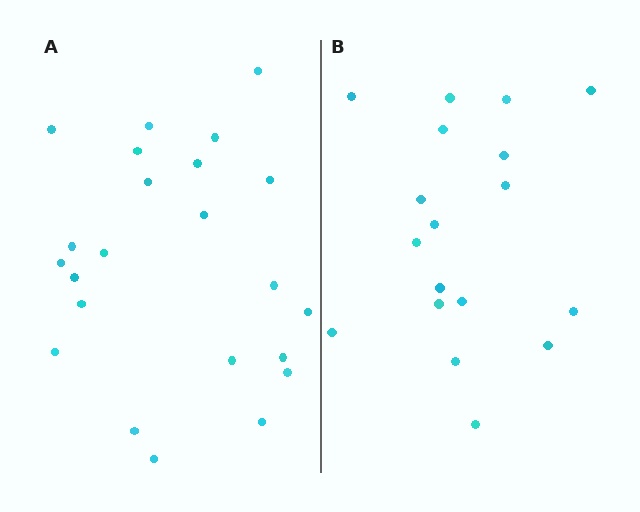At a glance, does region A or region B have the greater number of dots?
Region A (the left region) has more dots.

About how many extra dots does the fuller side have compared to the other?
Region A has about 5 more dots than region B.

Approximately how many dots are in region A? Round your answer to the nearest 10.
About 20 dots. (The exact count is 23, which rounds to 20.)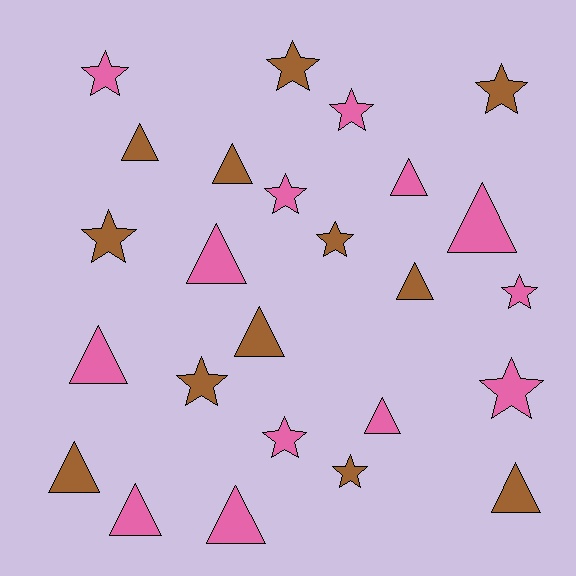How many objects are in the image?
There are 25 objects.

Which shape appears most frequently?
Triangle, with 13 objects.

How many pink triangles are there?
There are 7 pink triangles.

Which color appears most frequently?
Pink, with 13 objects.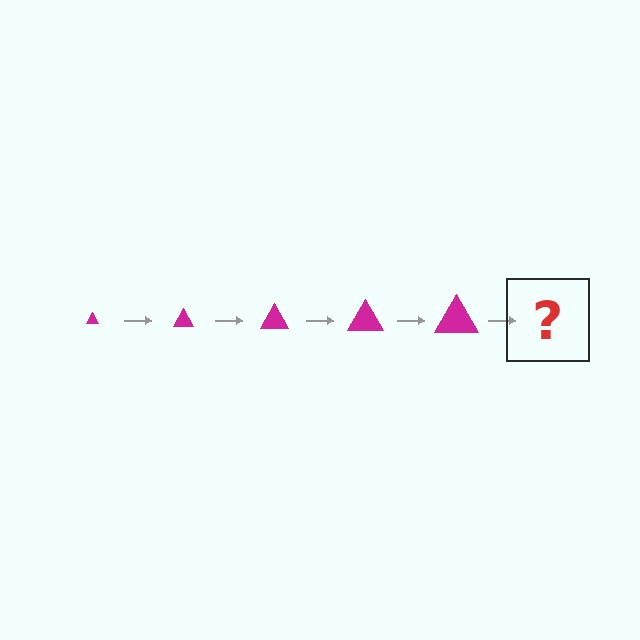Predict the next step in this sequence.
The next step is a magenta triangle, larger than the previous one.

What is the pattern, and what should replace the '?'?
The pattern is that the triangle gets progressively larger each step. The '?' should be a magenta triangle, larger than the previous one.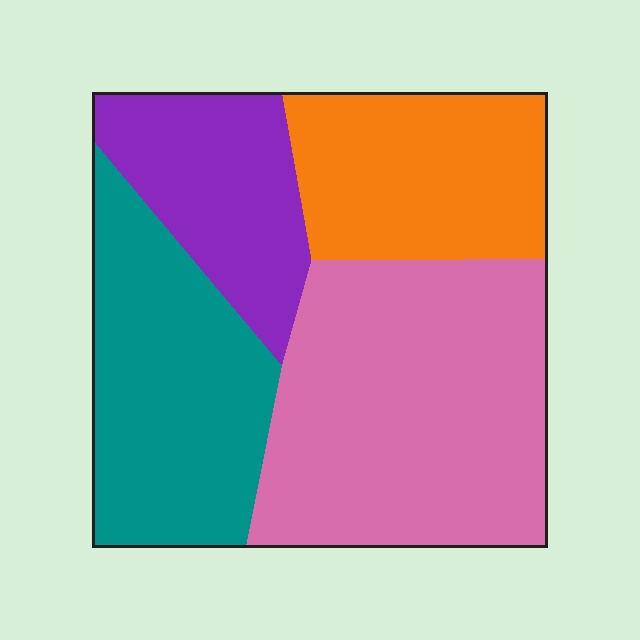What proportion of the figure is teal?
Teal takes up between a quarter and a half of the figure.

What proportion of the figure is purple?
Purple covers around 15% of the figure.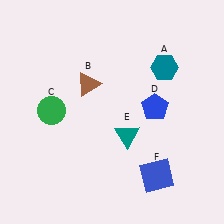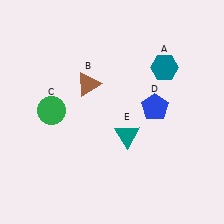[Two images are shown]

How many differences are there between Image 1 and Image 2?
There is 1 difference between the two images.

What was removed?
The blue square (F) was removed in Image 2.